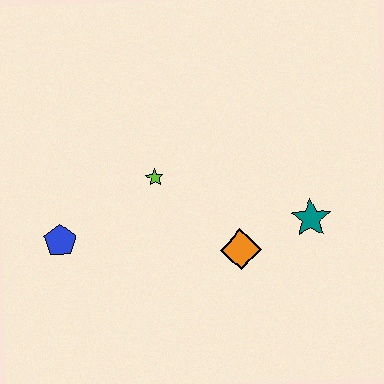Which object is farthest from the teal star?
The blue pentagon is farthest from the teal star.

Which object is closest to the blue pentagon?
The lime star is closest to the blue pentagon.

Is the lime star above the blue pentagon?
Yes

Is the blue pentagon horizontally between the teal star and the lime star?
No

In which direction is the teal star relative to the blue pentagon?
The teal star is to the right of the blue pentagon.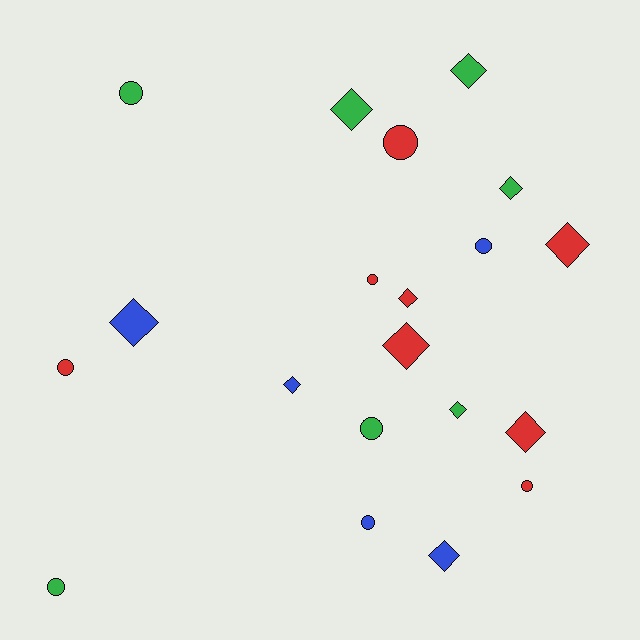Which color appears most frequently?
Red, with 8 objects.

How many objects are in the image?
There are 20 objects.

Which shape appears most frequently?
Diamond, with 11 objects.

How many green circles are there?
There are 3 green circles.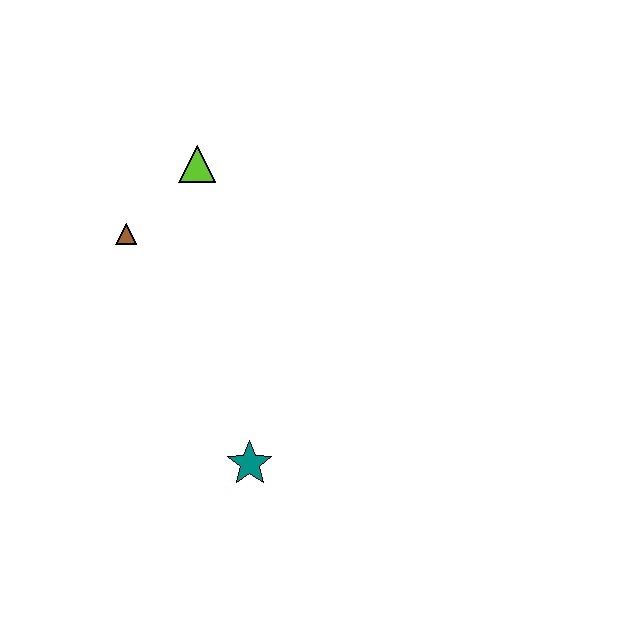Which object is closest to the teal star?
The brown triangle is closest to the teal star.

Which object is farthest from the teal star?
The lime triangle is farthest from the teal star.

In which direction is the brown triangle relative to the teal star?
The brown triangle is above the teal star.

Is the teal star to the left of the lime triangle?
No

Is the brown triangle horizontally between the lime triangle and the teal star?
No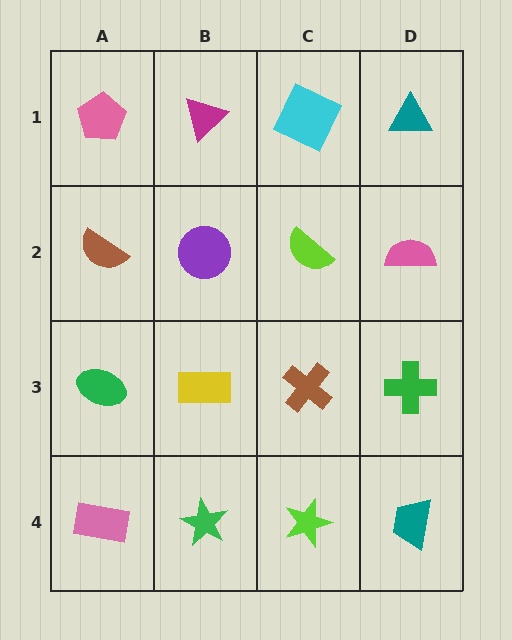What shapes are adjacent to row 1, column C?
A lime semicircle (row 2, column C), a magenta triangle (row 1, column B), a teal triangle (row 1, column D).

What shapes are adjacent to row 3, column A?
A brown semicircle (row 2, column A), a pink rectangle (row 4, column A), a yellow rectangle (row 3, column B).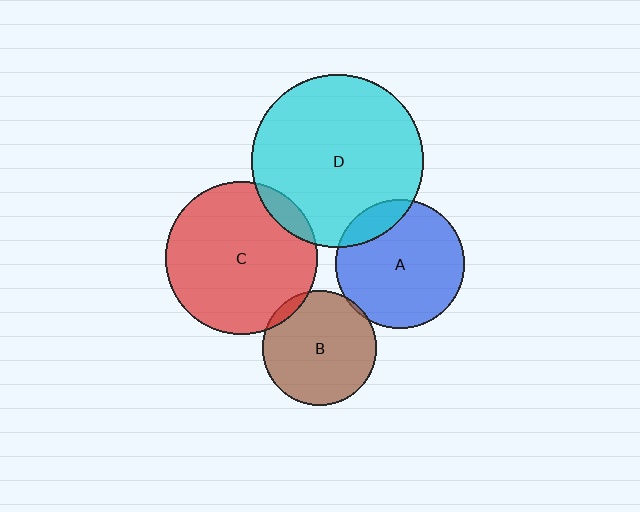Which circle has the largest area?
Circle D (cyan).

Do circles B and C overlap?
Yes.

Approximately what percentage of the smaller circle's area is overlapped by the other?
Approximately 5%.